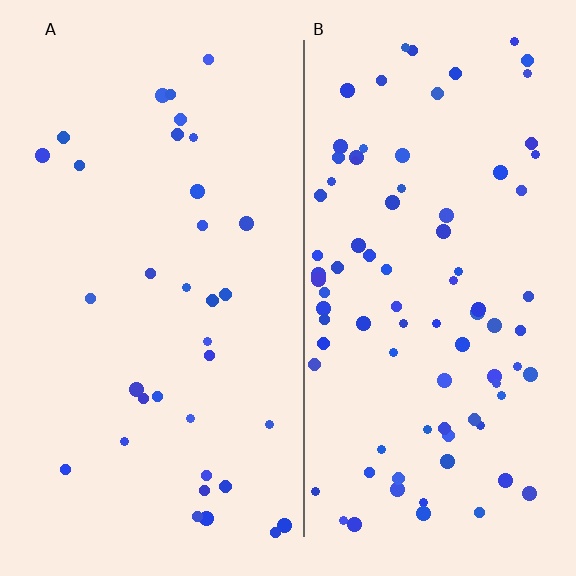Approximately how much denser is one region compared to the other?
Approximately 2.5× — region B over region A.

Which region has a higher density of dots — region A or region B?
B (the right).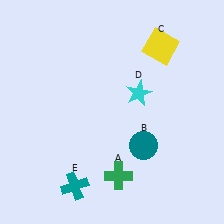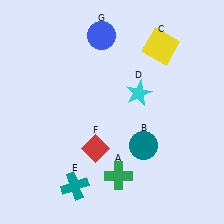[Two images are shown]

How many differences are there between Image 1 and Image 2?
There are 2 differences between the two images.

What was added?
A red diamond (F), a blue circle (G) were added in Image 2.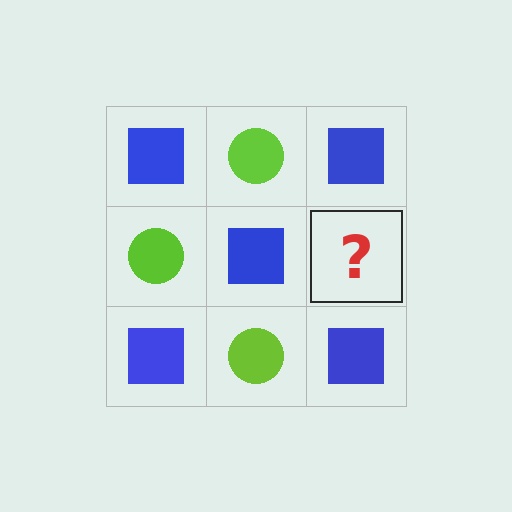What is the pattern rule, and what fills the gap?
The rule is that it alternates blue square and lime circle in a checkerboard pattern. The gap should be filled with a lime circle.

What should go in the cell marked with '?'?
The missing cell should contain a lime circle.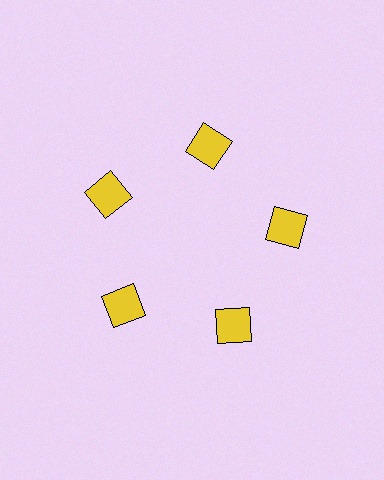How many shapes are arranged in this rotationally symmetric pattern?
There are 5 shapes, arranged in 5 groups of 1.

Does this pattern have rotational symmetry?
Yes, this pattern has 5-fold rotational symmetry. It looks the same after rotating 72 degrees around the center.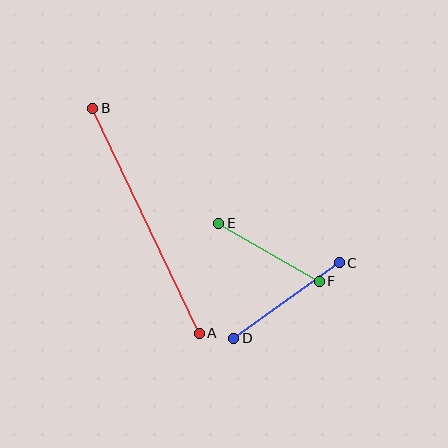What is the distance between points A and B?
The distance is approximately 249 pixels.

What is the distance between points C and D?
The distance is approximately 130 pixels.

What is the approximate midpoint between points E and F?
The midpoint is at approximately (269, 252) pixels.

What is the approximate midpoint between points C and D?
The midpoint is at approximately (286, 300) pixels.